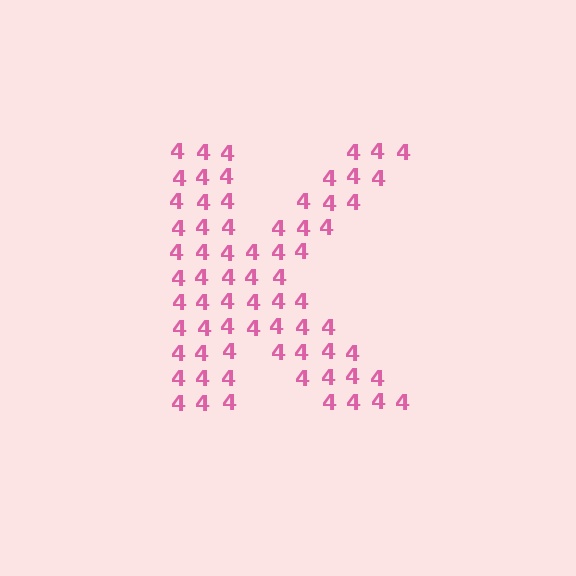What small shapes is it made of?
It is made of small digit 4's.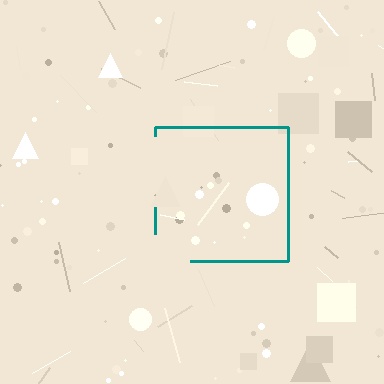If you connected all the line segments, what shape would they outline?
They would outline a square.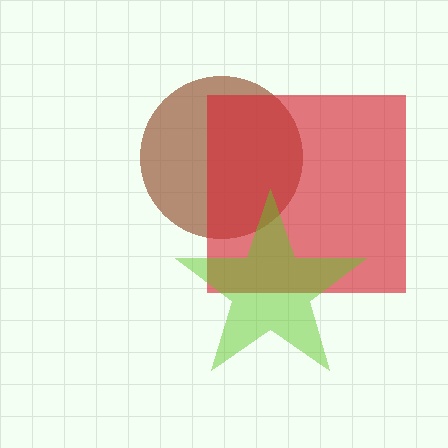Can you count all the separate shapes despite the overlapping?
Yes, there are 3 separate shapes.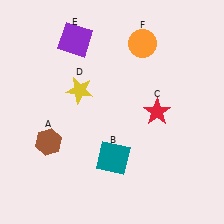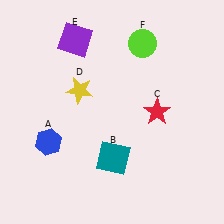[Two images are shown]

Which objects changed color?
A changed from brown to blue. F changed from orange to lime.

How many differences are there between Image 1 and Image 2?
There are 2 differences between the two images.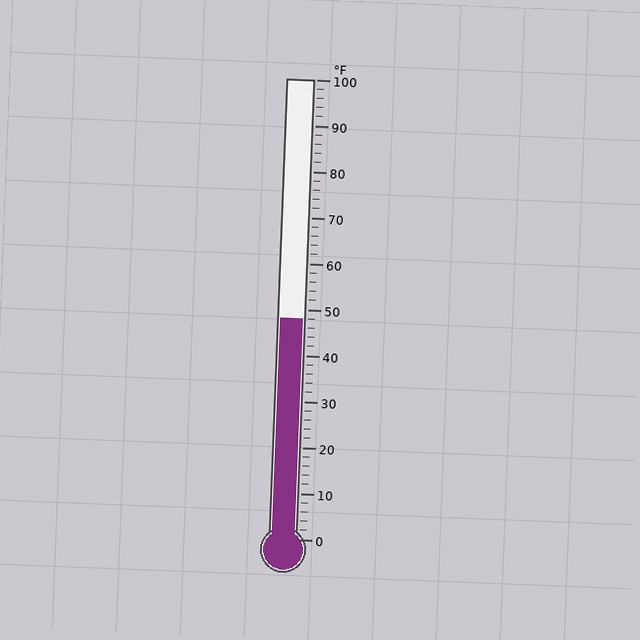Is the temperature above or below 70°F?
The temperature is below 70°F.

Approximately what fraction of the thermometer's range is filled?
The thermometer is filled to approximately 50% of its range.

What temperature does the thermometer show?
The thermometer shows approximately 48°F.